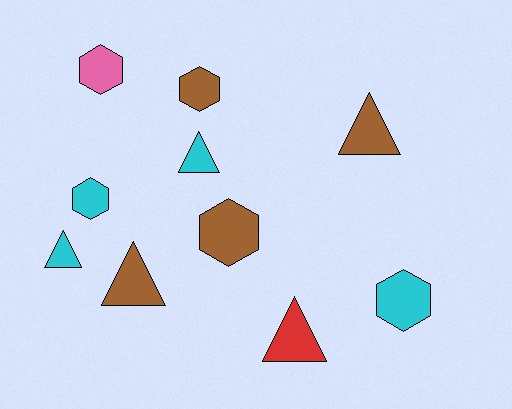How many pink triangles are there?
There are no pink triangles.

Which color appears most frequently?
Cyan, with 4 objects.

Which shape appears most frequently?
Triangle, with 5 objects.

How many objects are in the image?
There are 10 objects.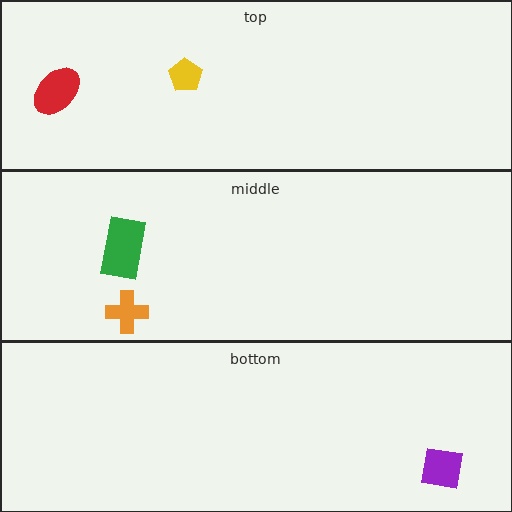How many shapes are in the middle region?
2.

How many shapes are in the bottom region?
1.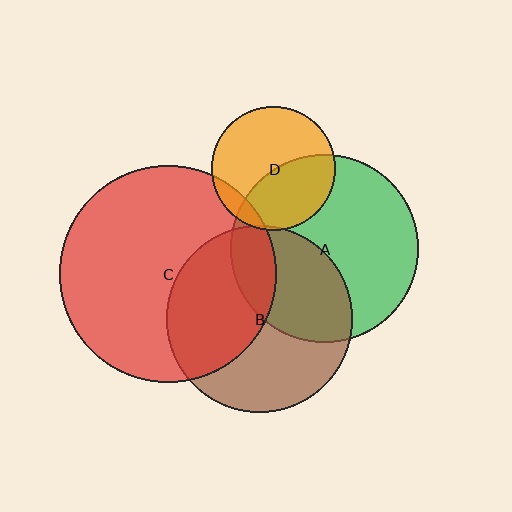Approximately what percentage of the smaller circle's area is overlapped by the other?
Approximately 15%.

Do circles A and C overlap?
Yes.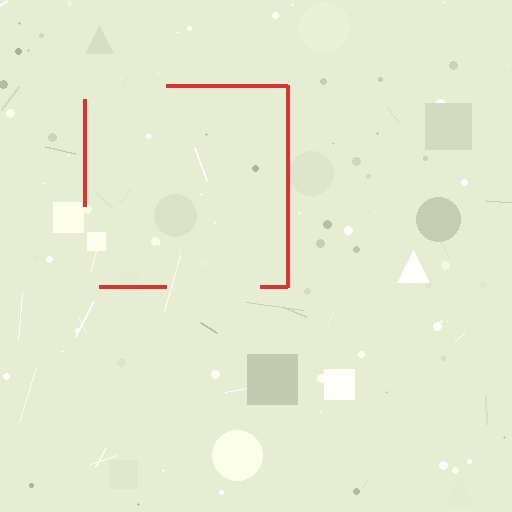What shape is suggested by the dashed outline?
The dashed outline suggests a square.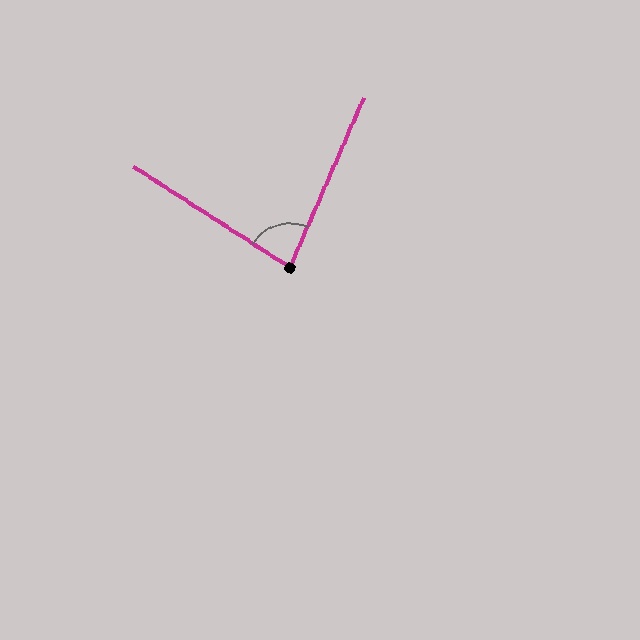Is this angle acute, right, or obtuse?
It is acute.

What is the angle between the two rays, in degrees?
Approximately 81 degrees.